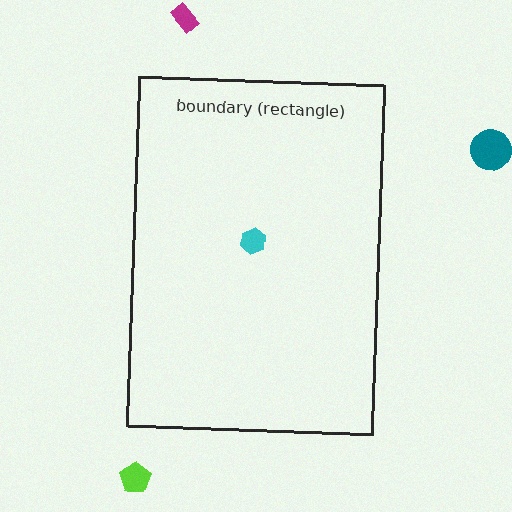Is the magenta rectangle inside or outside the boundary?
Outside.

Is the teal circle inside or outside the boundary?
Outside.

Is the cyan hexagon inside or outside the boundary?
Inside.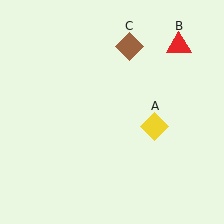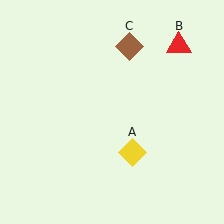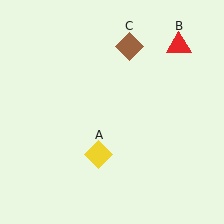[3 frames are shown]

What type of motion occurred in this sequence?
The yellow diamond (object A) rotated clockwise around the center of the scene.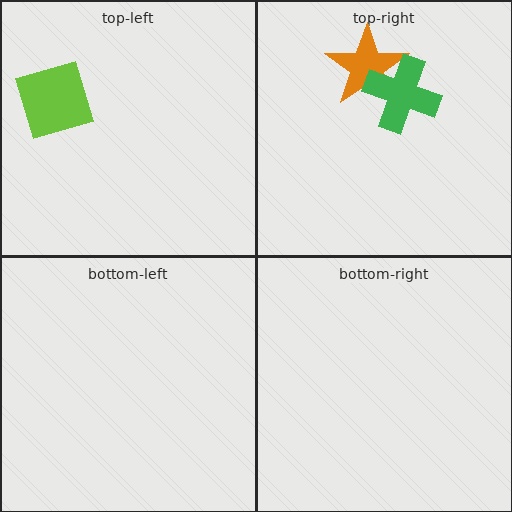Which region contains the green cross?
The top-right region.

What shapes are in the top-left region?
The lime square.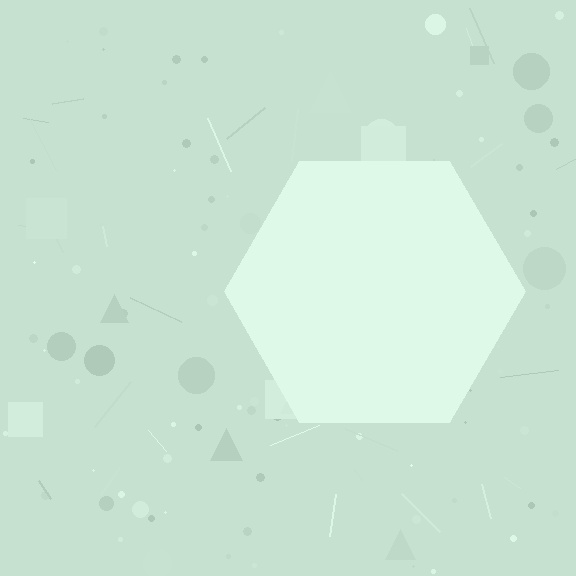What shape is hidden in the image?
A hexagon is hidden in the image.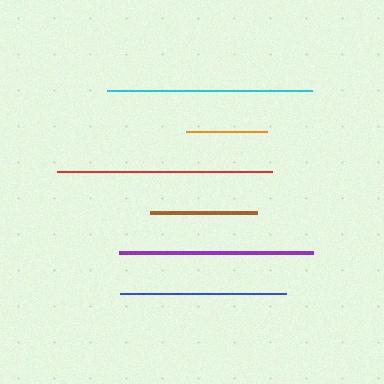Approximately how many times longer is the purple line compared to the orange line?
The purple line is approximately 2.4 times the length of the orange line.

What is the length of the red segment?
The red segment is approximately 214 pixels long.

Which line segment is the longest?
The red line is the longest at approximately 214 pixels.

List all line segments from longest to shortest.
From longest to shortest: red, cyan, purple, blue, brown, orange.